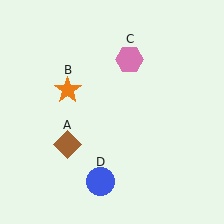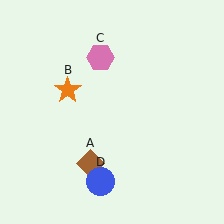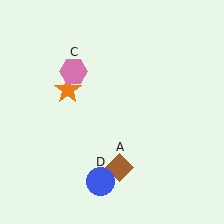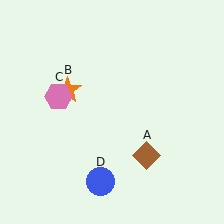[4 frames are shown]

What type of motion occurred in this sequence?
The brown diamond (object A), pink hexagon (object C) rotated counterclockwise around the center of the scene.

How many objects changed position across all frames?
2 objects changed position: brown diamond (object A), pink hexagon (object C).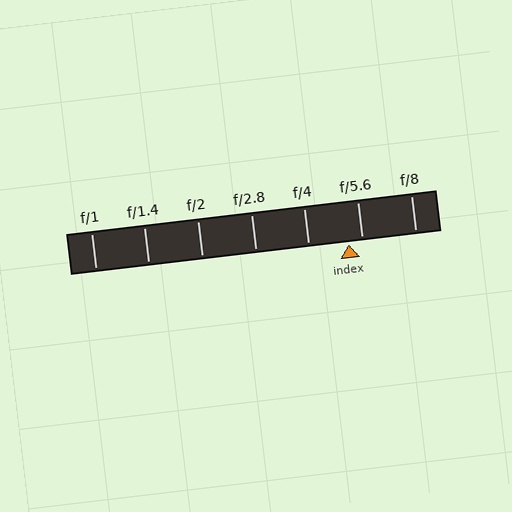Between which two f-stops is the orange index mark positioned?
The index mark is between f/4 and f/5.6.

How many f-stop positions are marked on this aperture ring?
There are 7 f-stop positions marked.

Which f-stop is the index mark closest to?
The index mark is closest to f/5.6.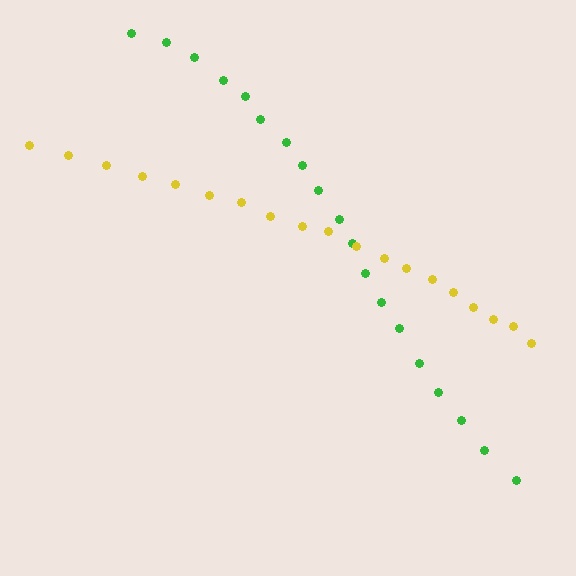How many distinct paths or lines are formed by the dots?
There are 2 distinct paths.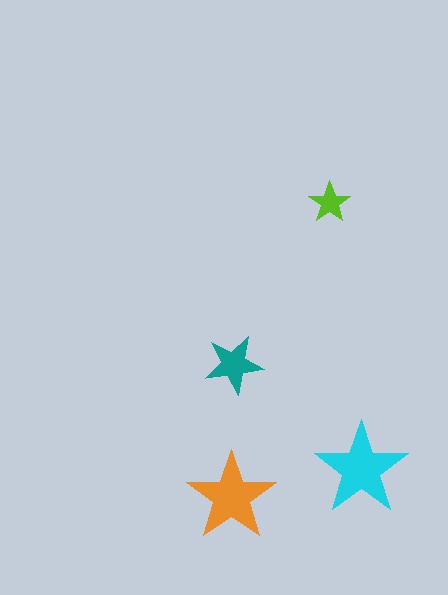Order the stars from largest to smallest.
the cyan one, the orange one, the teal one, the lime one.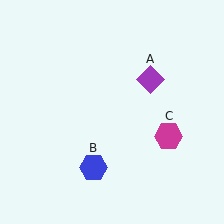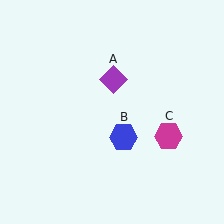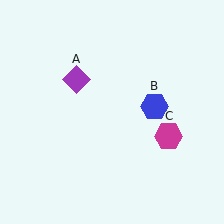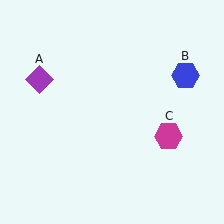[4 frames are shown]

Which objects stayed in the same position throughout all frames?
Magenta hexagon (object C) remained stationary.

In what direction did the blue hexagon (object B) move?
The blue hexagon (object B) moved up and to the right.